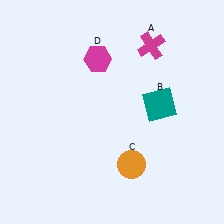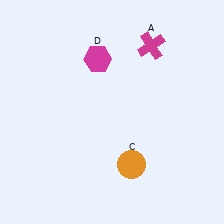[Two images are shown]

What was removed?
The teal square (B) was removed in Image 2.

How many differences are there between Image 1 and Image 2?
There is 1 difference between the two images.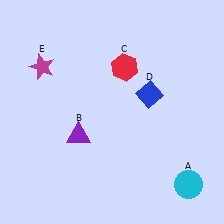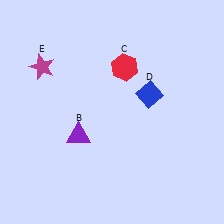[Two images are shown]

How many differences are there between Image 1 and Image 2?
There is 1 difference between the two images.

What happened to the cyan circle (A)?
The cyan circle (A) was removed in Image 2. It was in the bottom-right area of Image 1.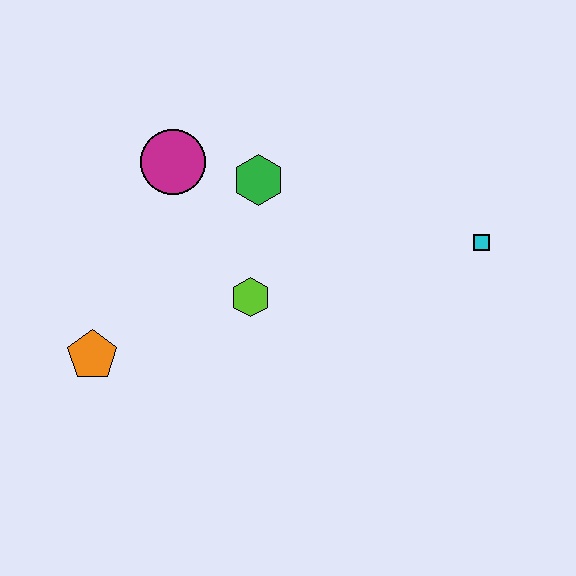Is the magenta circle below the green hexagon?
No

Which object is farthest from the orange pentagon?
The cyan square is farthest from the orange pentagon.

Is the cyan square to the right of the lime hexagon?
Yes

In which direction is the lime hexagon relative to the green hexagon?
The lime hexagon is below the green hexagon.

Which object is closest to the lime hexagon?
The green hexagon is closest to the lime hexagon.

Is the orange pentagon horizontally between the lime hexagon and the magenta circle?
No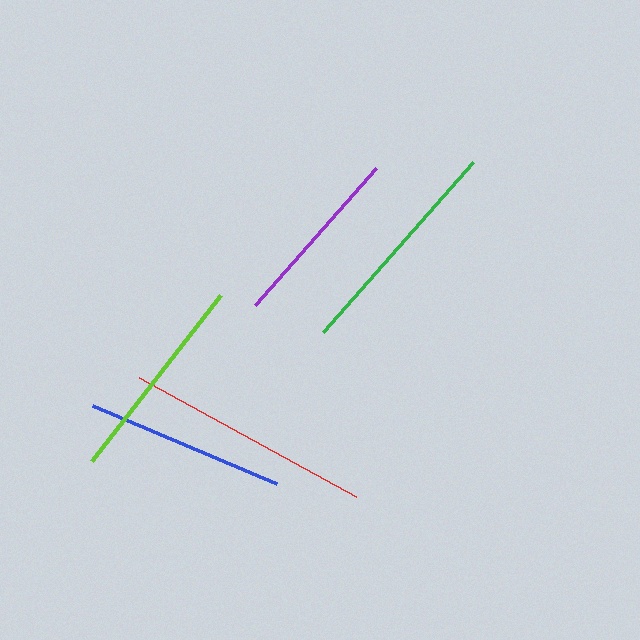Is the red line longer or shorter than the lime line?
The red line is longer than the lime line.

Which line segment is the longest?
The red line is the longest at approximately 247 pixels.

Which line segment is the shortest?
The purple line is the shortest at approximately 182 pixels.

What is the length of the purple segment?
The purple segment is approximately 182 pixels long.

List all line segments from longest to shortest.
From longest to shortest: red, green, lime, blue, purple.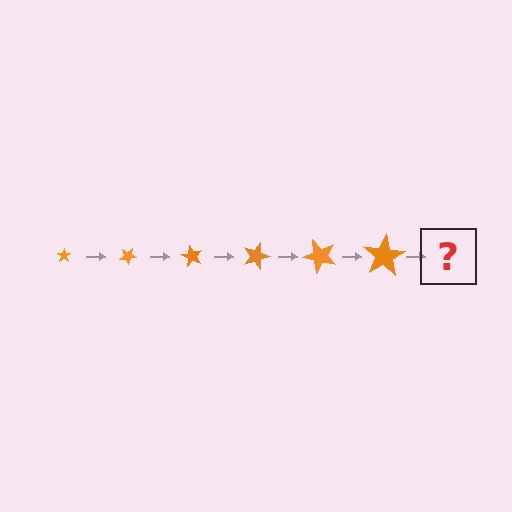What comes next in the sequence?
The next element should be a star, larger than the previous one and rotated 180 degrees from the start.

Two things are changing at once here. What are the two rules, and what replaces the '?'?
The two rules are that the star grows larger each step and it rotates 30 degrees each step. The '?' should be a star, larger than the previous one and rotated 180 degrees from the start.